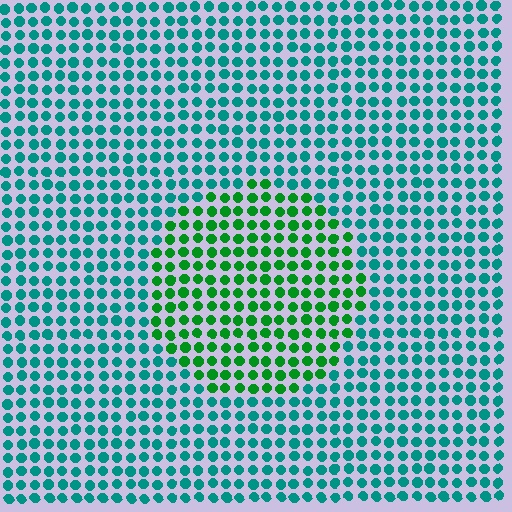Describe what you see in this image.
The image is filled with small teal elements in a uniform arrangement. A circle-shaped region is visible where the elements are tinted to a slightly different hue, forming a subtle color boundary.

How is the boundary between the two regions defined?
The boundary is defined purely by a slight shift in hue (about 44 degrees). Spacing, size, and orientation are identical on both sides.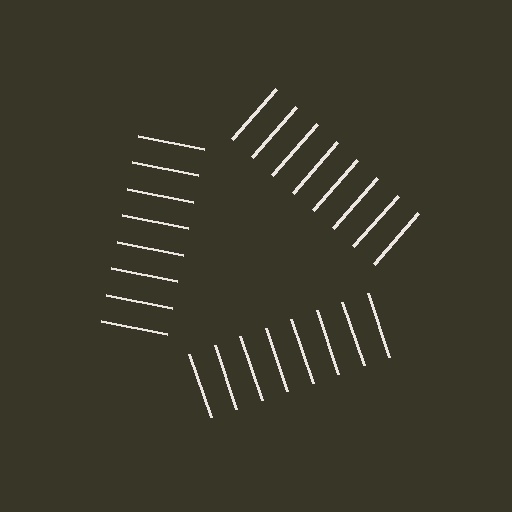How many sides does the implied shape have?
3 sides — the line-ends trace a triangle.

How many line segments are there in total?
24 — 8 along each of the 3 edges.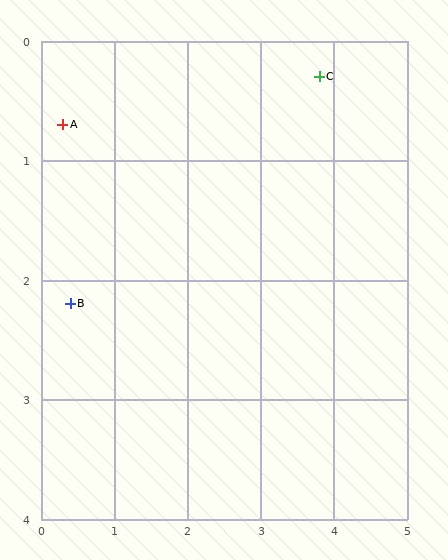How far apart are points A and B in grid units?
Points A and B are about 1.5 grid units apart.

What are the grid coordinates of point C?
Point C is at approximately (3.8, 0.3).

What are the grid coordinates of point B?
Point B is at approximately (0.4, 2.2).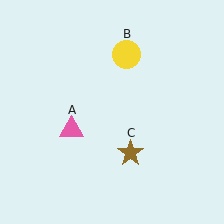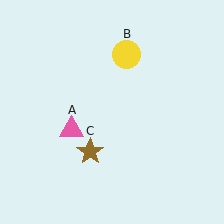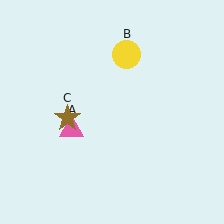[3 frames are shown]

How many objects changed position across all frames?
1 object changed position: brown star (object C).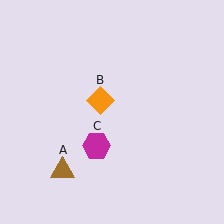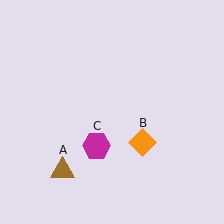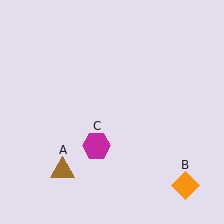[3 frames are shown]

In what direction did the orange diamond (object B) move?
The orange diamond (object B) moved down and to the right.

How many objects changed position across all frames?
1 object changed position: orange diamond (object B).